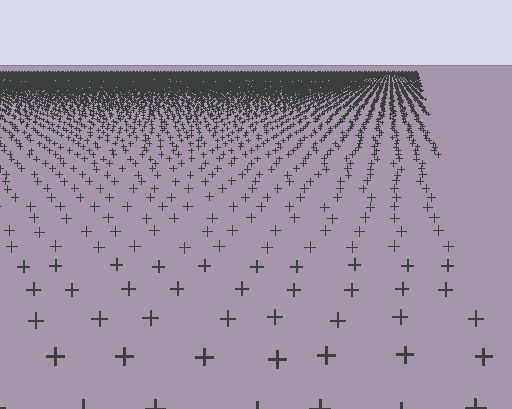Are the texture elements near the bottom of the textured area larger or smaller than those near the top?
Larger. Near the bottom, elements are closer to the viewer and appear at a bigger on-screen size.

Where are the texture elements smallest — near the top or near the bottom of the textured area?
Near the top.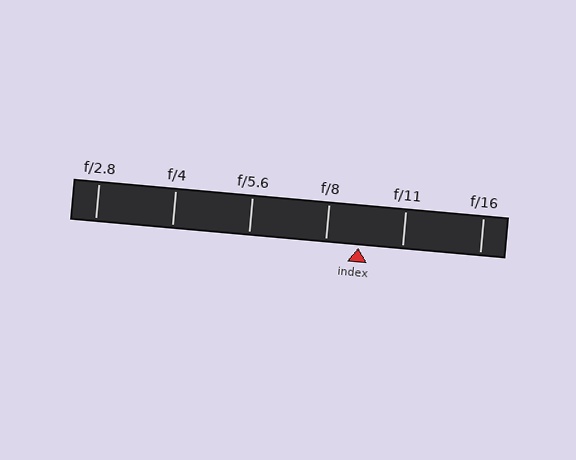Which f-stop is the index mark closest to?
The index mark is closest to f/8.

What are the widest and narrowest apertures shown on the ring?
The widest aperture shown is f/2.8 and the narrowest is f/16.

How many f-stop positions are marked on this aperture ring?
There are 6 f-stop positions marked.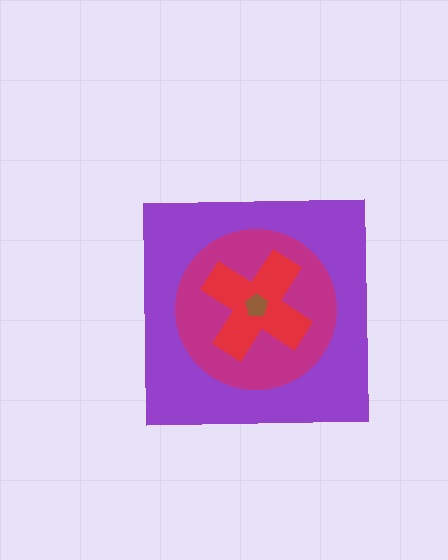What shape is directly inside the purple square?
The magenta circle.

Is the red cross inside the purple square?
Yes.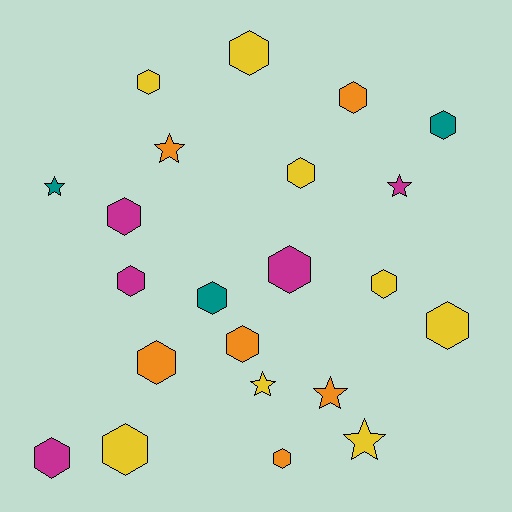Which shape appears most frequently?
Hexagon, with 16 objects.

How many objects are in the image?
There are 22 objects.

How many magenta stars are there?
There is 1 magenta star.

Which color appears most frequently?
Yellow, with 8 objects.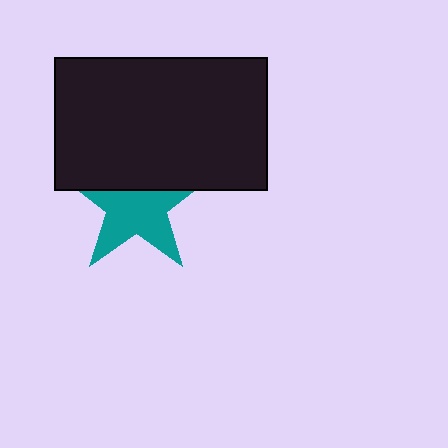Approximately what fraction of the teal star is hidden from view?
Roughly 39% of the teal star is hidden behind the black rectangle.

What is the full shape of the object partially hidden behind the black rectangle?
The partially hidden object is a teal star.